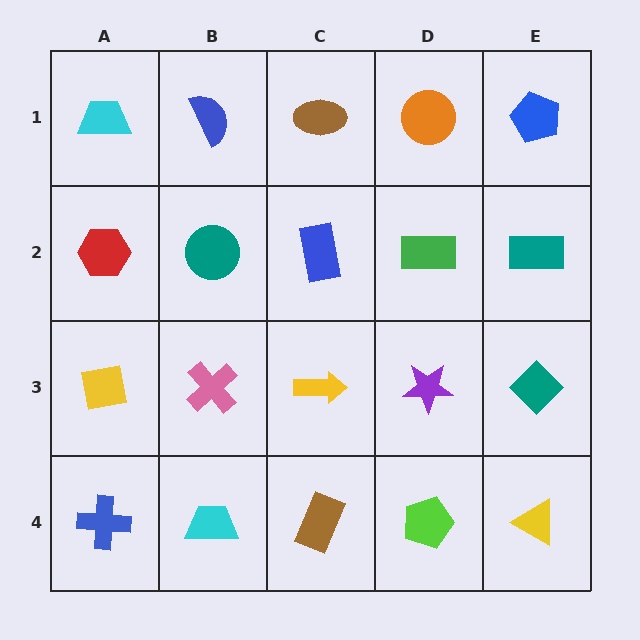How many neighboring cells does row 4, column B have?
3.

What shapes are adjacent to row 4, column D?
A purple star (row 3, column D), a brown rectangle (row 4, column C), a yellow triangle (row 4, column E).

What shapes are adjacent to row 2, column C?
A brown ellipse (row 1, column C), a yellow arrow (row 3, column C), a teal circle (row 2, column B), a green rectangle (row 2, column D).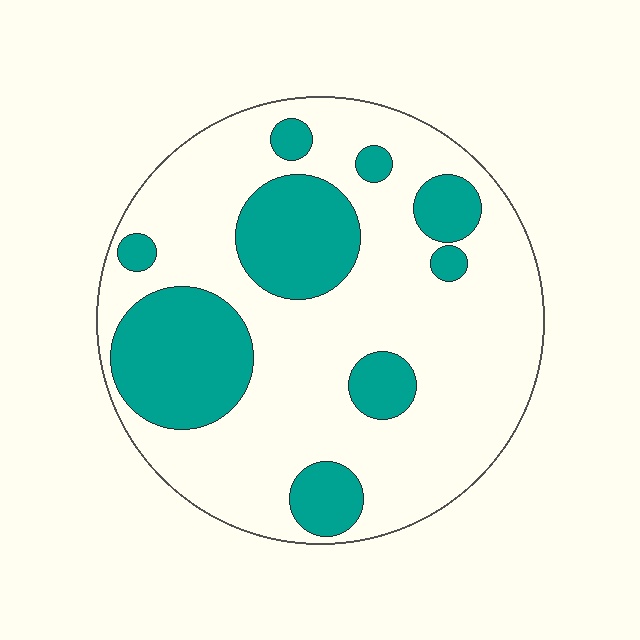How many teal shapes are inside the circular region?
9.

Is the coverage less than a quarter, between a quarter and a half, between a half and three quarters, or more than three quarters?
Between a quarter and a half.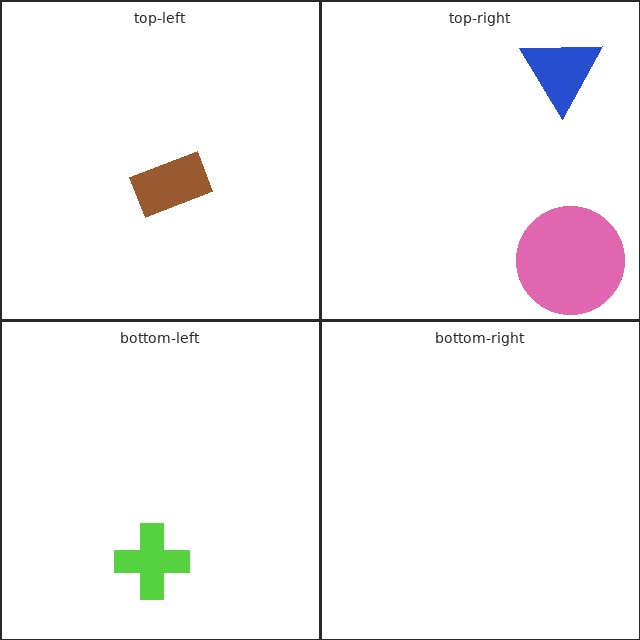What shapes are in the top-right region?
The pink circle, the blue triangle.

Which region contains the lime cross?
The bottom-left region.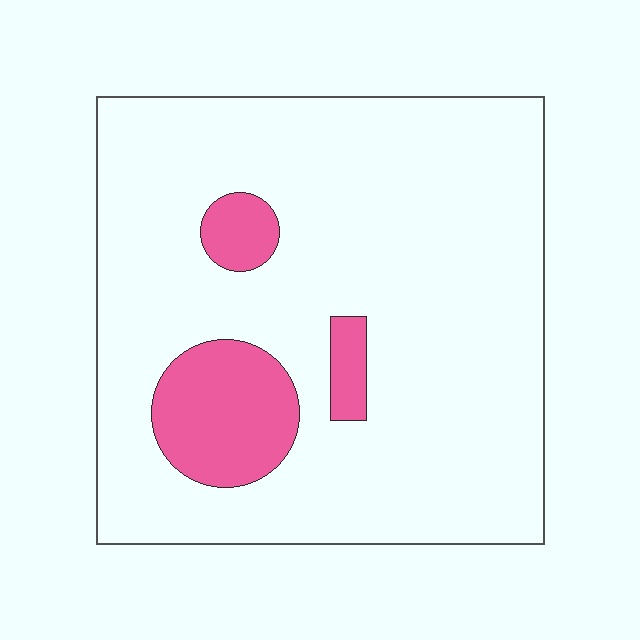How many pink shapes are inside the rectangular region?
3.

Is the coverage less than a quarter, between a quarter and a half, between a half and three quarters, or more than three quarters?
Less than a quarter.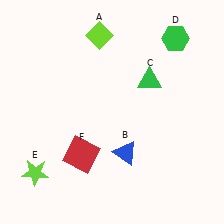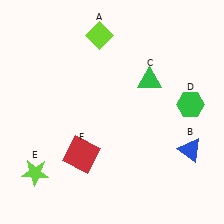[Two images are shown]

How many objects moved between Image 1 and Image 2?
2 objects moved between the two images.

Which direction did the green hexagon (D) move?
The green hexagon (D) moved down.